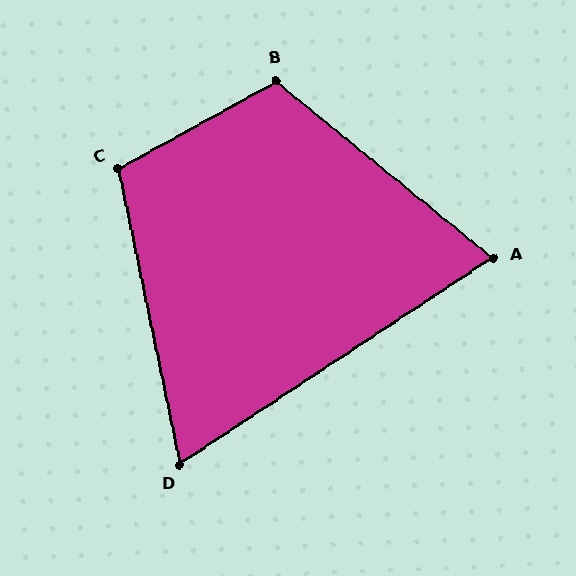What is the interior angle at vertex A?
Approximately 73 degrees (acute).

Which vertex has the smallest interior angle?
D, at approximately 68 degrees.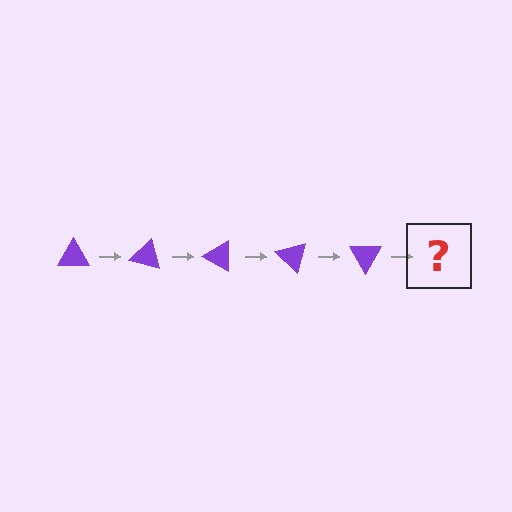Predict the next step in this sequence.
The next step is a purple triangle rotated 75 degrees.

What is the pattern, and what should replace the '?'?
The pattern is that the triangle rotates 15 degrees each step. The '?' should be a purple triangle rotated 75 degrees.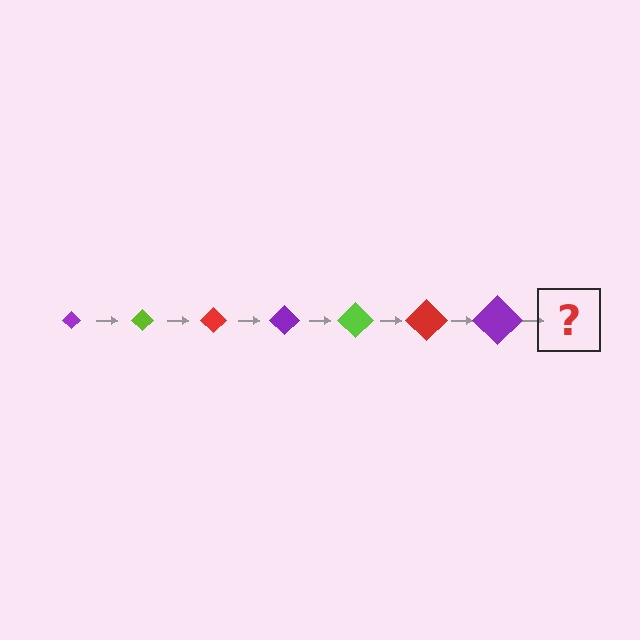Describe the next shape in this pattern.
It should be a lime diamond, larger than the previous one.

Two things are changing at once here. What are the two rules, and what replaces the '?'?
The two rules are that the diamond grows larger each step and the color cycles through purple, lime, and red. The '?' should be a lime diamond, larger than the previous one.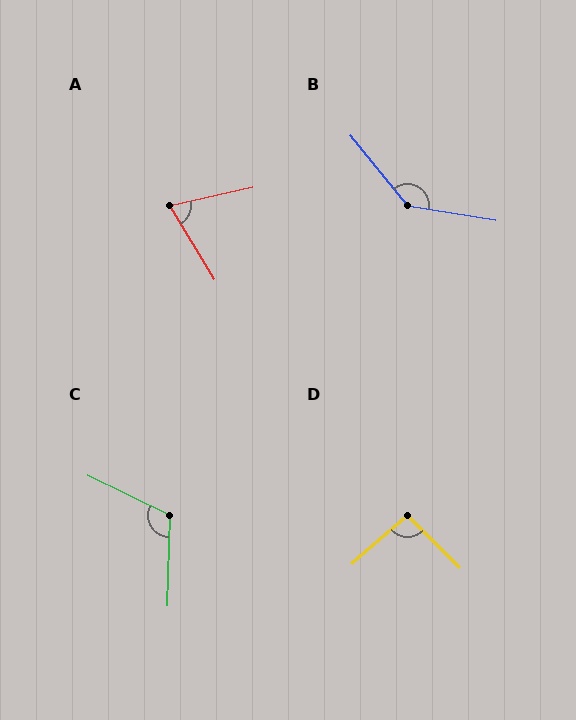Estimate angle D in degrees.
Approximately 94 degrees.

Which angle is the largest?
B, at approximately 139 degrees.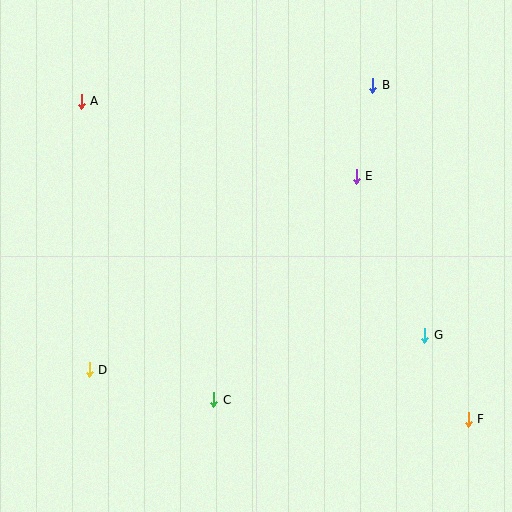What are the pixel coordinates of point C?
Point C is at (214, 400).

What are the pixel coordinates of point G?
Point G is at (425, 335).